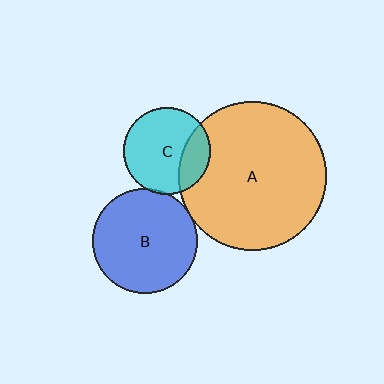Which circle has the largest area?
Circle A (orange).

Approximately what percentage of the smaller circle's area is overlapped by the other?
Approximately 5%.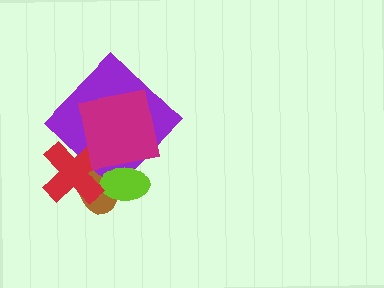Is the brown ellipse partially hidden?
Yes, it is partially covered by another shape.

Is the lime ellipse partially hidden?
Yes, it is partially covered by another shape.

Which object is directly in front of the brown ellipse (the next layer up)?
The purple diamond is directly in front of the brown ellipse.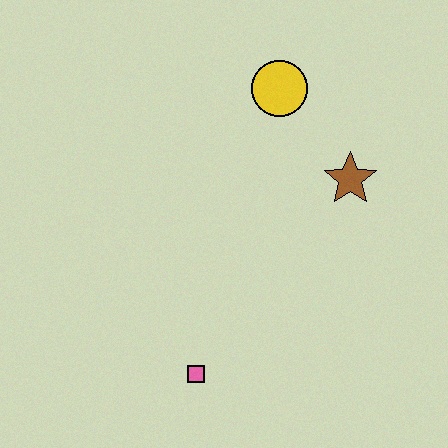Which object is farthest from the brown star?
The pink square is farthest from the brown star.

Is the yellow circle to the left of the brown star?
Yes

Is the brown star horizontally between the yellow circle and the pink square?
No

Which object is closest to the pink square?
The brown star is closest to the pink square.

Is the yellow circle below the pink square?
No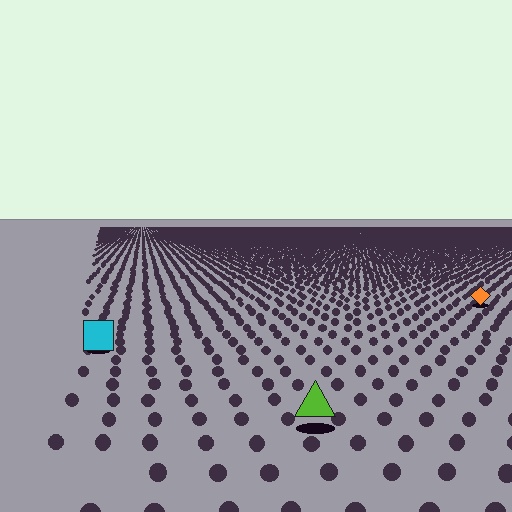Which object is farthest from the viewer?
The orange diamond is farthest from the viewer. It appears smaller and the ground texture around it is denser.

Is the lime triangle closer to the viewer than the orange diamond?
Yes. The lime triangle is closer — you can tell from the texture gradient: the ground texture is coarser near it.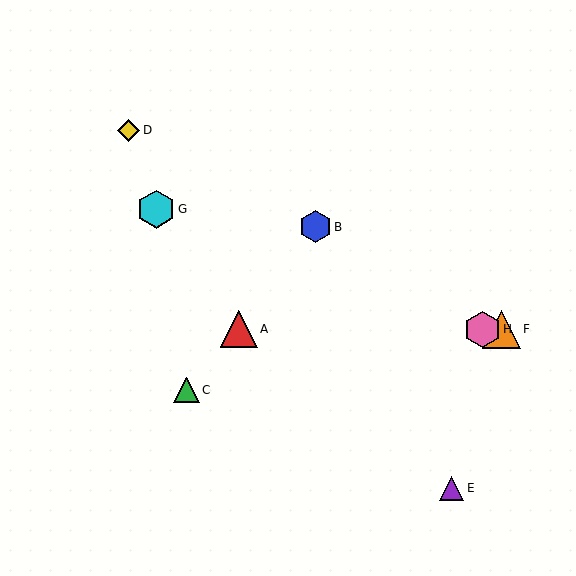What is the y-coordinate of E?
Object E is at y≈488.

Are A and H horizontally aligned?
Yes, both are at y≈329.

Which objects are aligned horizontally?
Objects A, F, H are aligned horizontally.